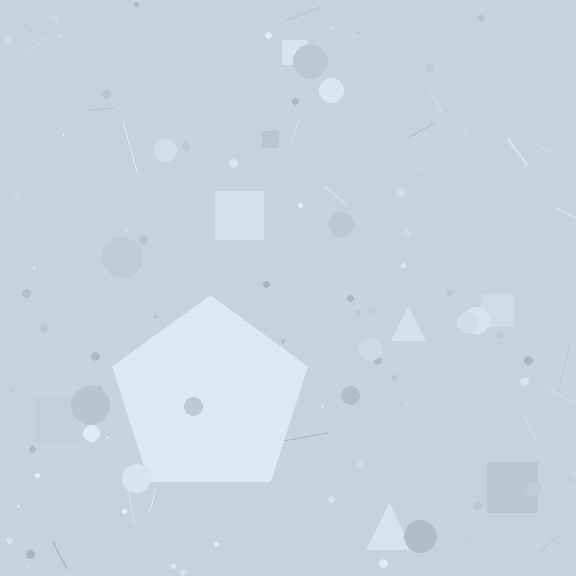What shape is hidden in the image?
A pentagon is hidden in the image.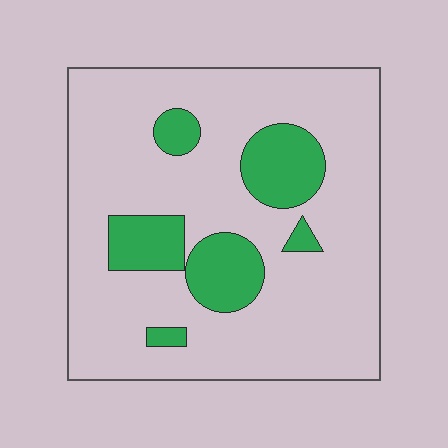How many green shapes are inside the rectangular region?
6.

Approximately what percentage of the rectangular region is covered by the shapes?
Approximately 20%.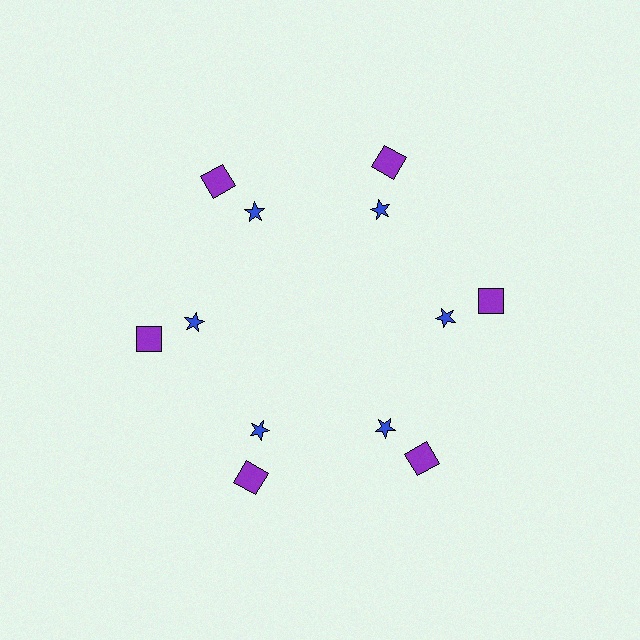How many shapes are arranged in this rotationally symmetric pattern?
There are 12 shapes, arranged in 6 groups of 2.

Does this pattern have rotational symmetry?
Yes, this pattern has 6-fold rotational symmetry. It looks the same after rotating 60 degrees around the center.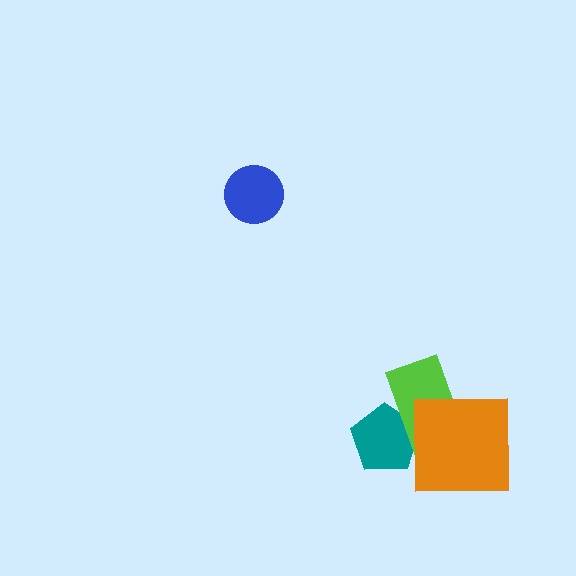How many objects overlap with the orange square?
1 object overlaps with the orange square.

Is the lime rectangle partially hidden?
Yes, it is partially covered by another shape.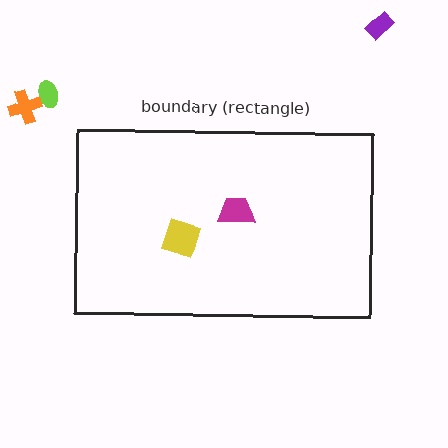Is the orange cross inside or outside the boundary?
Outside.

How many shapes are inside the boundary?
2 inside, 3 outside.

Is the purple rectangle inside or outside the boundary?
Outside.